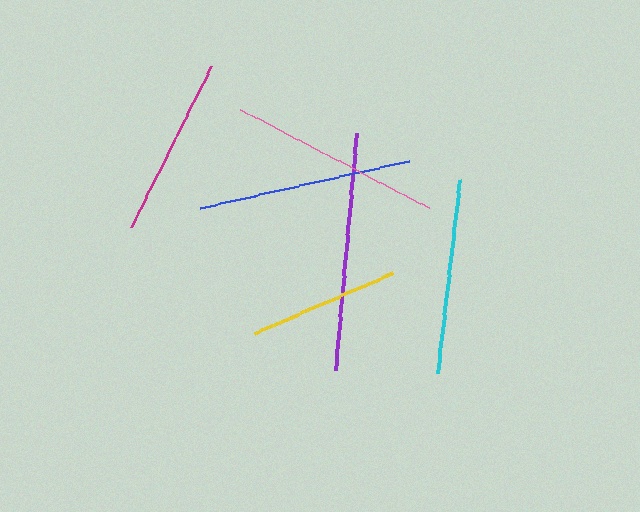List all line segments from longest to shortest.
From longest to shortest: purple, blue, pink, cyan, magenta, yellow.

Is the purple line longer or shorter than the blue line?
The purple line is longer than the blue line.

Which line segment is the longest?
The purple line is the longest at approximately 237 pixels.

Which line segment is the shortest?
The yellow line is the shortest at approximately 152 pixels.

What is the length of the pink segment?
The pink segment is approximately 212 pixels long.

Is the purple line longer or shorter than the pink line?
The purple line is longer than the pink line.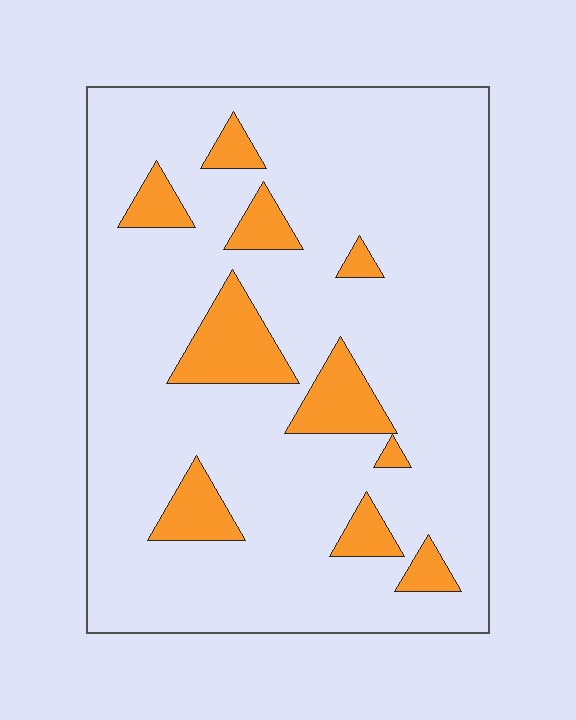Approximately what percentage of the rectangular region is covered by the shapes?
Approximately 15%.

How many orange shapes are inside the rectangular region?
10.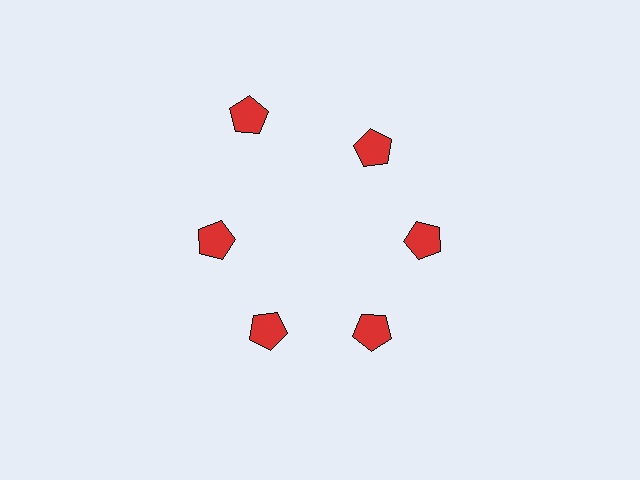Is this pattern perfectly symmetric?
No. The 6 red pentagons are arranged in a ring, but one element near the 11 o'clock position is pushed outward from the center, breaking the 6-fold rotational symmetry.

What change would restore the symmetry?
The symmetry would be restored by moving it inward, back onto the ring so that all 6 pentagons sit at equal angles and equal distance from the center.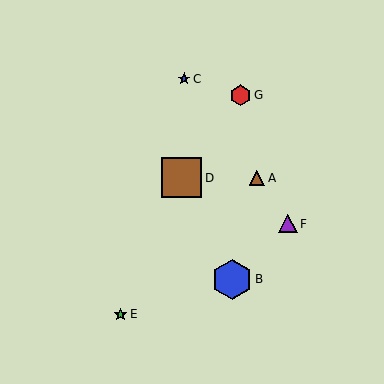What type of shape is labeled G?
Shape G is a red hexagon.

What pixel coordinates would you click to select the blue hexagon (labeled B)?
Click at (232, 279) to select the blue hexagon B.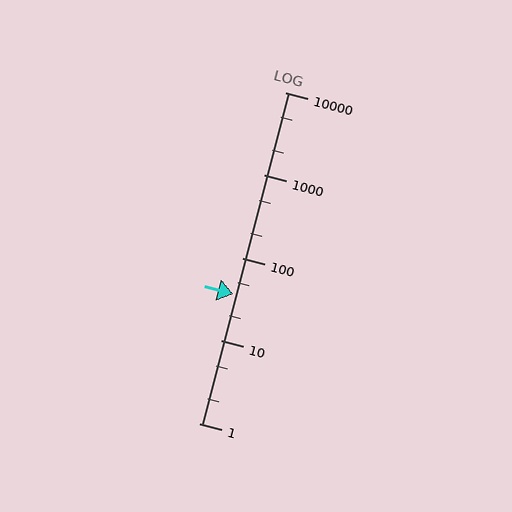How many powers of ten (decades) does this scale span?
The scale spans 4 decades, from 1 to 10000.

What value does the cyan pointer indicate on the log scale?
The pointer indicates approximately 36.